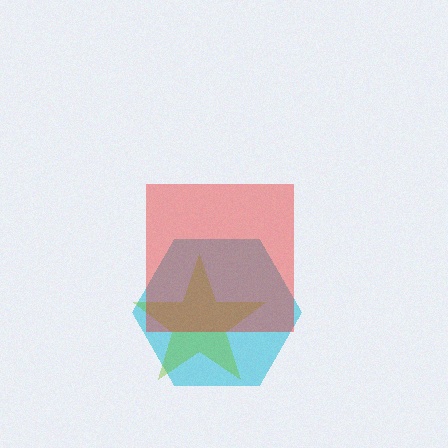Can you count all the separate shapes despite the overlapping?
Yes, there are 3 separate shapes.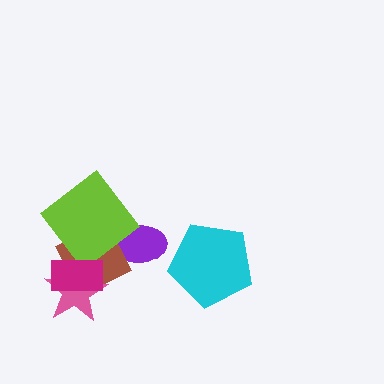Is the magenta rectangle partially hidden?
No, no other shape covers it.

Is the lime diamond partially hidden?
Yes, it is partially covered by another shape.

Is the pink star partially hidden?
Yes, it is partially covered by another shape.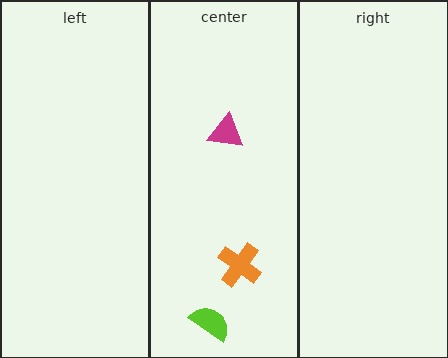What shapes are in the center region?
The lime semicircle, the orange cross, the magenta triangle.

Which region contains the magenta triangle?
The center region.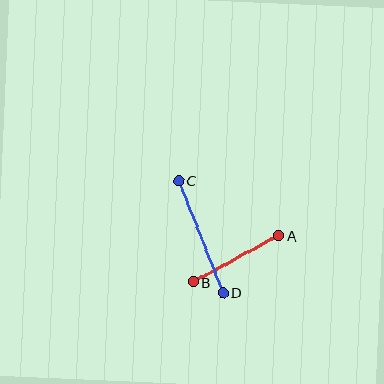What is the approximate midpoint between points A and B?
The midpoint is at approximately (236, 259) pixels.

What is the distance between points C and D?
The distance is approximately 120 pixels.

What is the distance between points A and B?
The distance is approximately 97 pixels.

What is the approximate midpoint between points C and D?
The midpoint is at approximately (201, 237) pixels.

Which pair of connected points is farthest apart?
Points C and D are farthest apart.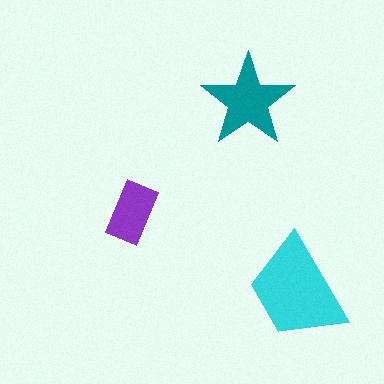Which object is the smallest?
The purple rectangle.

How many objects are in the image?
There are 3 objects in the image.